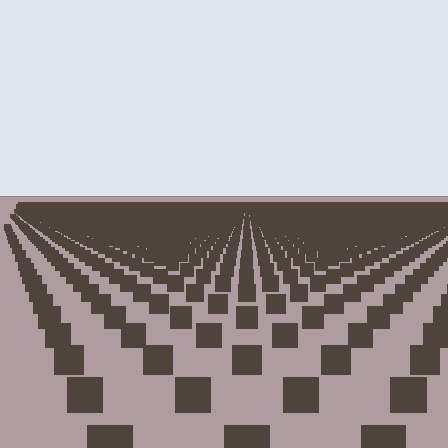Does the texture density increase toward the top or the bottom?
Density increases toward the top.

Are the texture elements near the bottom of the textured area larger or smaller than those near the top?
Larger. Near the bottom, elements are closer to the viewer and appear at a bigger on-screen size.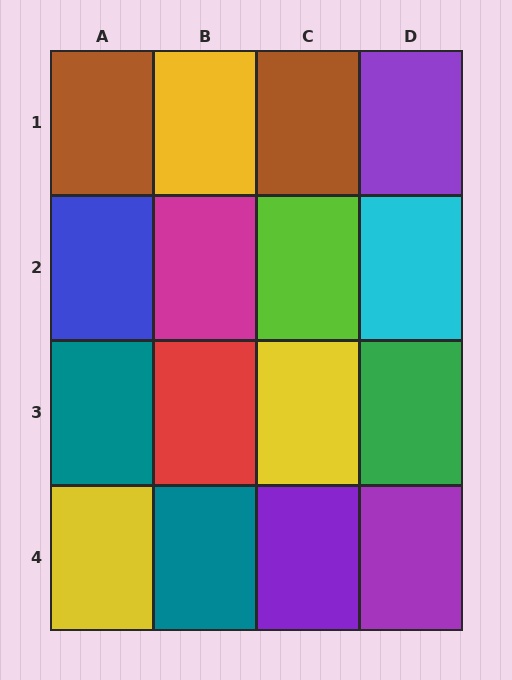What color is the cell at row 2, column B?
Magenta.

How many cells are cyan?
1 cell is cyan.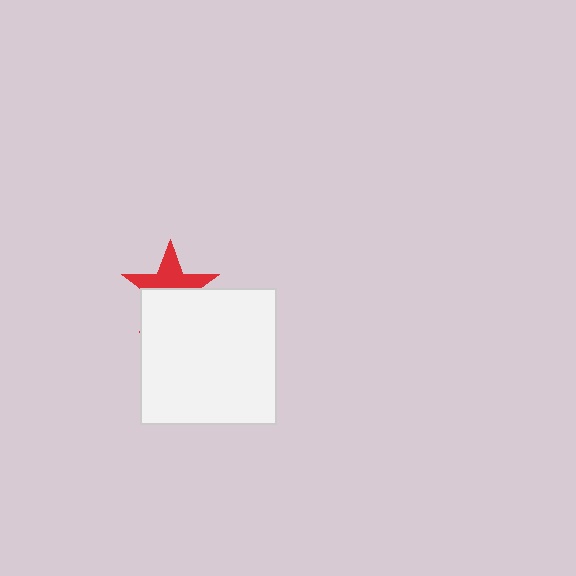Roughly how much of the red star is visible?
About half of it is visible (roughly 49%).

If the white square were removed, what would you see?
You would see the complete red star.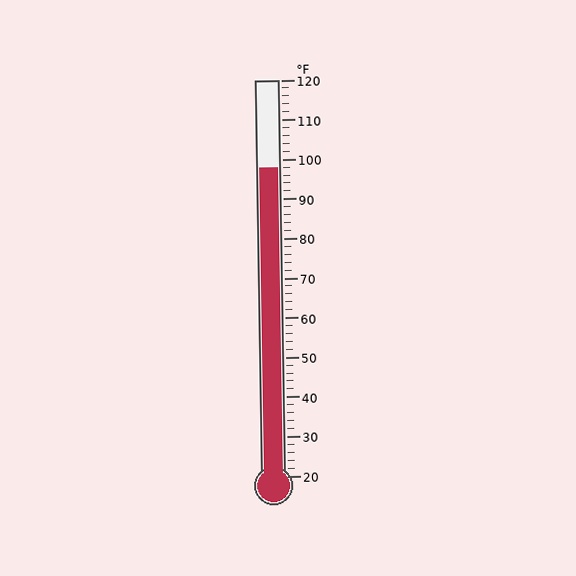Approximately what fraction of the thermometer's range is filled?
The thermometer is filled to approximately 80% of its range.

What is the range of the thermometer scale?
The thermometer scale ranges from 20°F to 120°F.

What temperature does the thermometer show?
The thermometer shows approximately 98°F.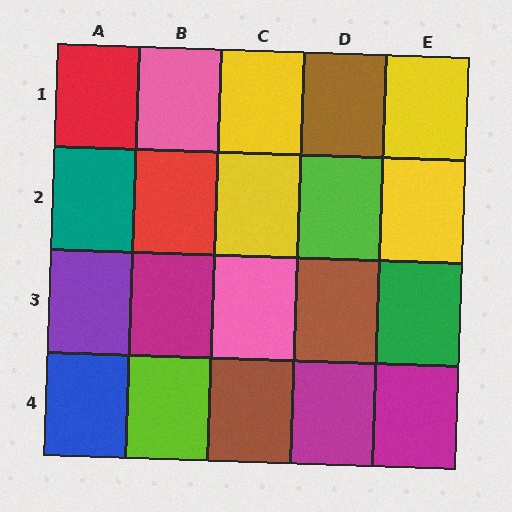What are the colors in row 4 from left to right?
Blue, lime, brown, magenta, magenta.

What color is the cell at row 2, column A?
Teal.